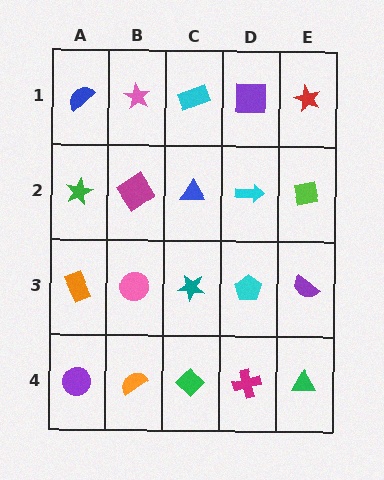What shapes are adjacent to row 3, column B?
A magenta diamond (row 2, column B), an orange semicircle (row 4, column B), an orange rectangle (row 3, column A), a teal star (row 3, column C).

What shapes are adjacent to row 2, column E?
A red star (row 1, column E), a purple semicircle (row 3, column E), a cyan arrow (row 2, column D).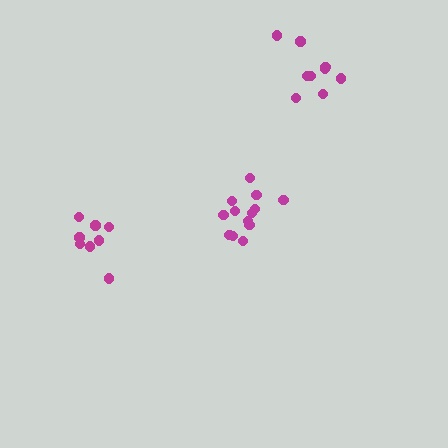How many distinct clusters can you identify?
There are 3 distinct clusters.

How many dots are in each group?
Group 1: 13 dots, Group 2: 8 dots, Group 3: 9 dots (30 total).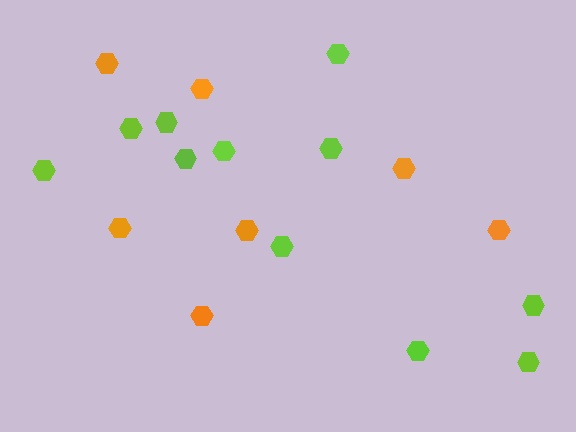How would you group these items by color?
There are 2 groups: one group of lime hexagons (11) and one group of orange hexagons (7).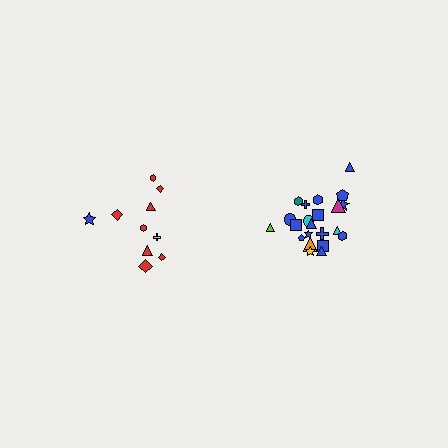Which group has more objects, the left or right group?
The right group.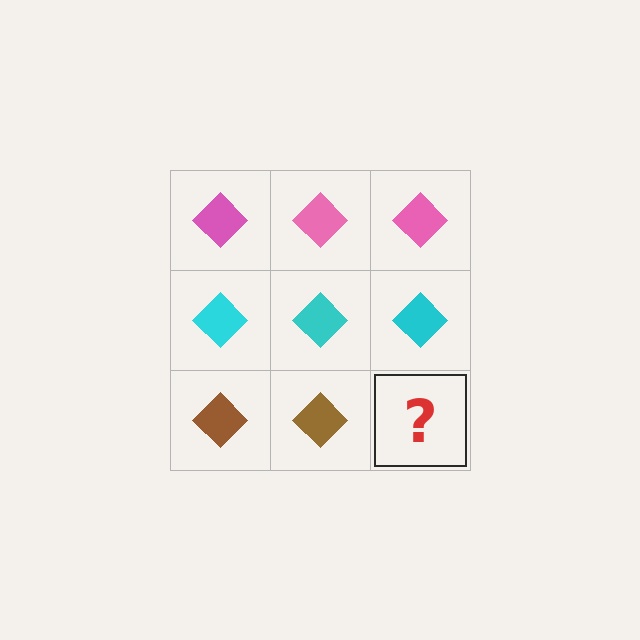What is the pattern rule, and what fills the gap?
The rule is that each row has a consistent color. The gap should be filled with a brown diamond.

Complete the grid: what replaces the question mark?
The question mark should be replaced with a brown diamond.